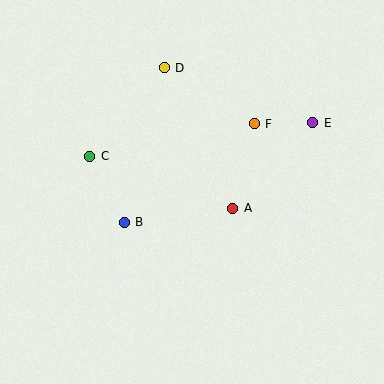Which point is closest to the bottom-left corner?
Point B is closest to the bottom-left corner.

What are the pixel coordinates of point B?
Point B is at (124, 222).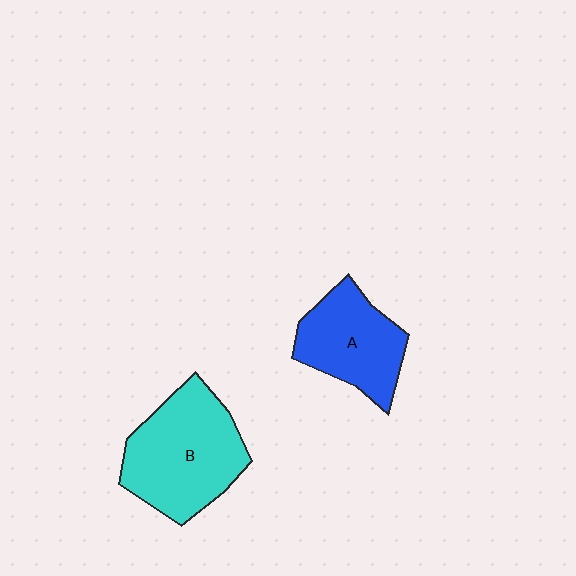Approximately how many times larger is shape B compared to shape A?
Approximately 1.4 times.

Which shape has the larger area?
Shape B (cyan).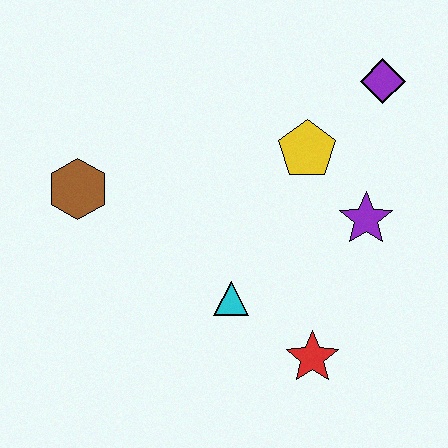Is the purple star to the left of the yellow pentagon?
No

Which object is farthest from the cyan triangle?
The purple diamond is farthest from the cyan triangle.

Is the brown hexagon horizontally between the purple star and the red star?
No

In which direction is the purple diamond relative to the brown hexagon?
The purple diamond is to the right of the brown hexagon.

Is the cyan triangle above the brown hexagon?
No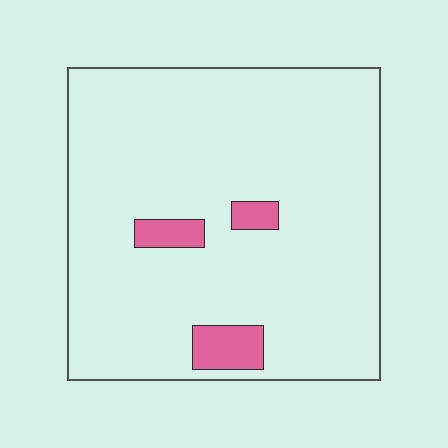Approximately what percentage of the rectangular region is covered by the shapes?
Approximately 5%.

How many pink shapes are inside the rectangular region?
3.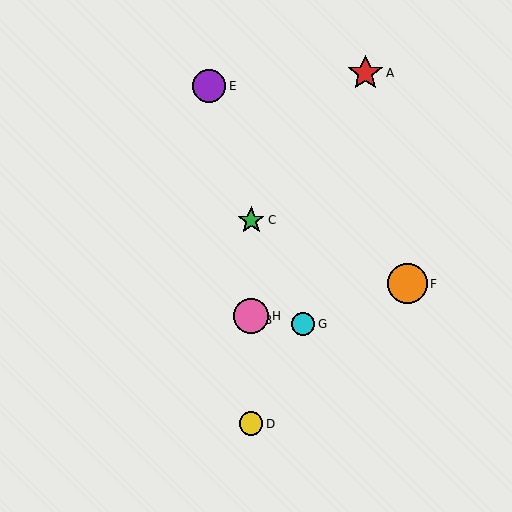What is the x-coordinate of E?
Object E is at x≈209.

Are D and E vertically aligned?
No, D is at x≈251 and E is at x≈209.